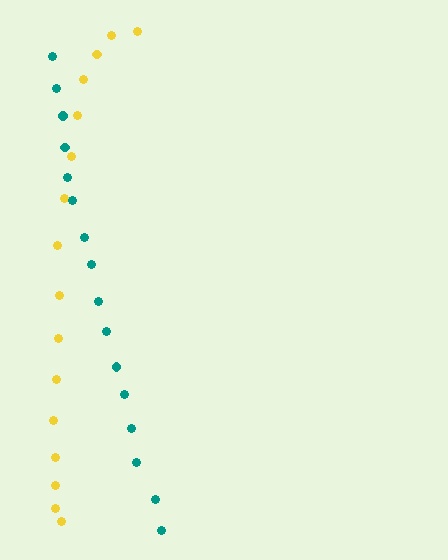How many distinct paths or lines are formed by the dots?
There are 2 distinct paths.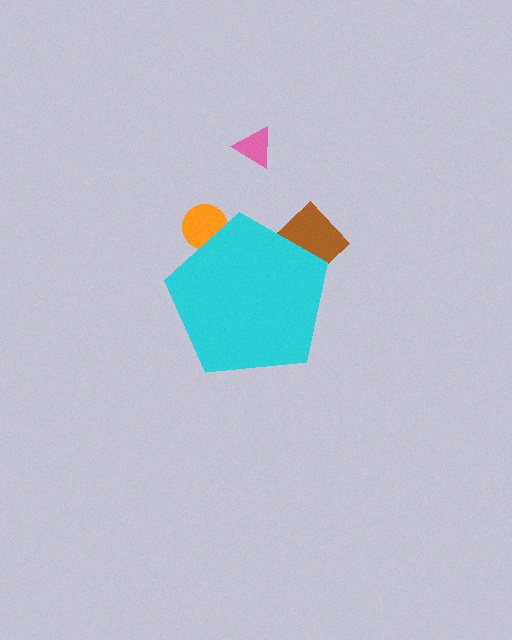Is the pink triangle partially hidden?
No, the pink triangle is fully visible.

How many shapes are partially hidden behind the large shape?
2 shapes are partially hidden.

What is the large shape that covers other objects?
A cyan pentagon.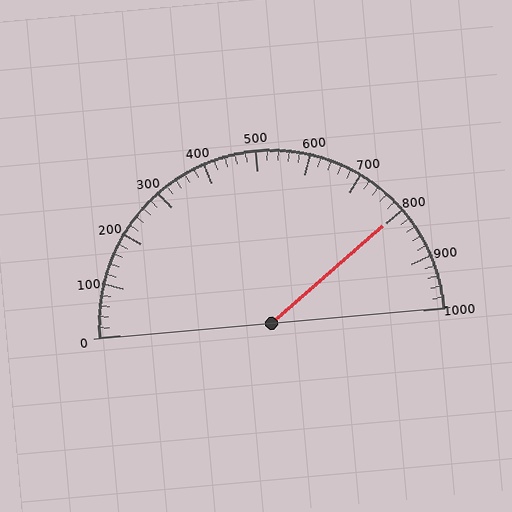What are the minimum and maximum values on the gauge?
The gauge ranges from 0 to 1000.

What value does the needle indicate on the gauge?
The needle indicates approximately 800.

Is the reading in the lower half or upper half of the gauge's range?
The reading is in the upper half of the range (0 to 1000).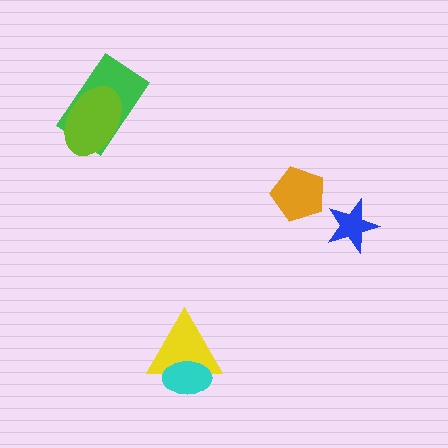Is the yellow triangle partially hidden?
Yes, it is partially covered by another shape.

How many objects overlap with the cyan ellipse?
1 object overlaps with the cyan ellipse.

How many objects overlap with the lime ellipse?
1 object overlaps with the lime ellipse.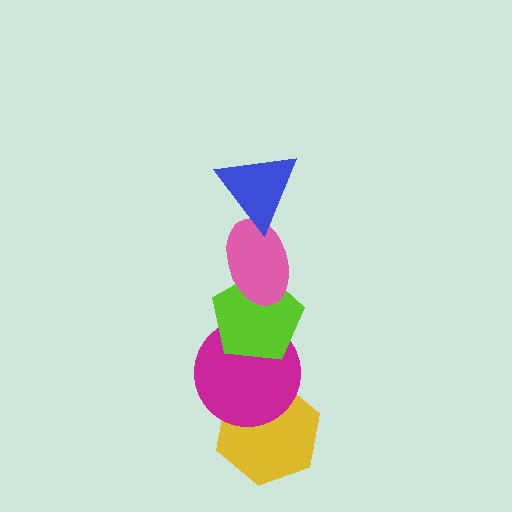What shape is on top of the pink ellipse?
The blue triangle is on top of the pink ellipse.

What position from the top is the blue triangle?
The blue triangle is 1st from the top.